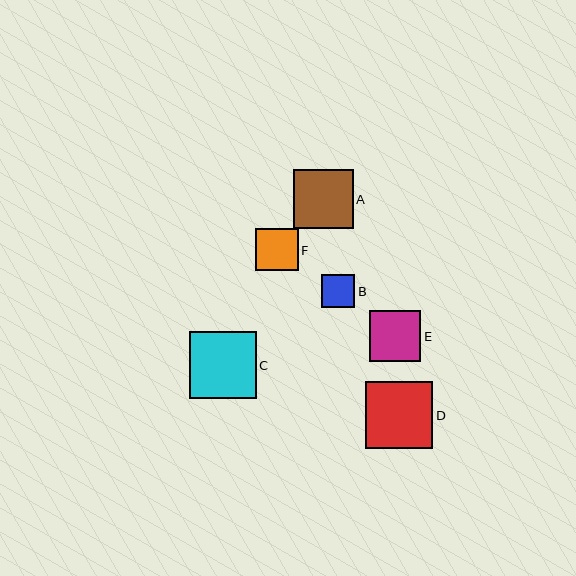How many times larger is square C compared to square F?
Square C is approximately 1.6 times the size of square F.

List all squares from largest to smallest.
From largest to smallest: D, C, A, E, F, B.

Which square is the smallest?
Square B is the smallest with a size of approximately 33 pixels.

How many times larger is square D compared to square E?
Square D is approximately 1.3 times the size of square E.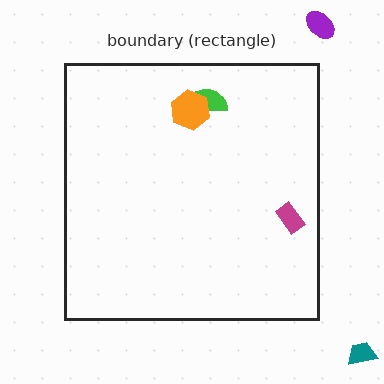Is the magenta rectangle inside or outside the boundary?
Inside.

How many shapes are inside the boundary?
3 inside, 2 outside.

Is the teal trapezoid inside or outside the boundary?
Outside.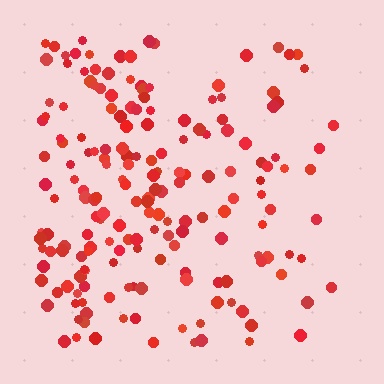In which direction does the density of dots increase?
From right to left, with the left side densest.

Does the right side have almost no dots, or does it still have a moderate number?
Still a moderate number, just noticeably fewer than the left.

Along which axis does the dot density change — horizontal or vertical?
Horizontal.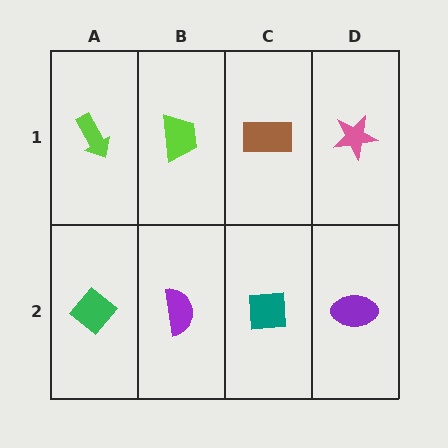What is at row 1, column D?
A pink star.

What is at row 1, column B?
A lime trapezoid.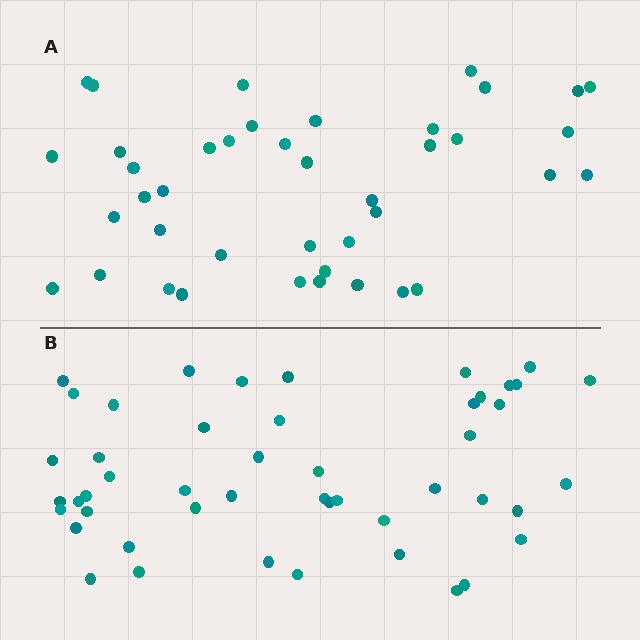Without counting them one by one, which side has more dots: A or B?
Region B (the bottom region) has more dots.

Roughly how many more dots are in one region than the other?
Region B has roughly 8 or so more dots than region A.